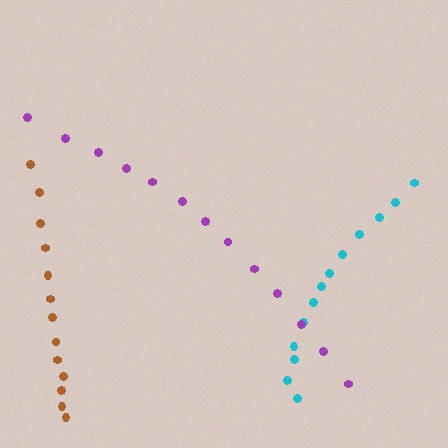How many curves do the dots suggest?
There are 3 distinct paths.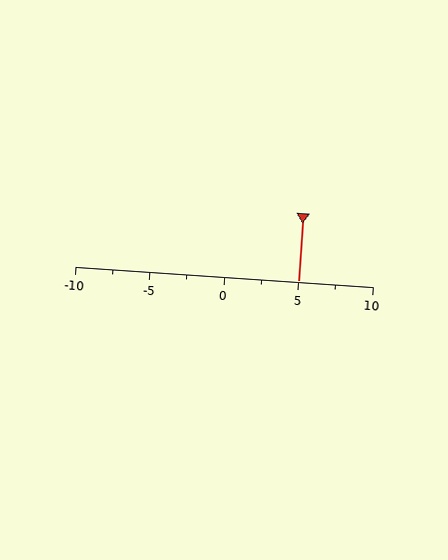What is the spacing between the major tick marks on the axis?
The major ticks are spaced 5 apart.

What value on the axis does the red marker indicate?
The marker indicates approximately 5.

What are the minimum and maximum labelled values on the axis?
The axis runs from -10 to 10.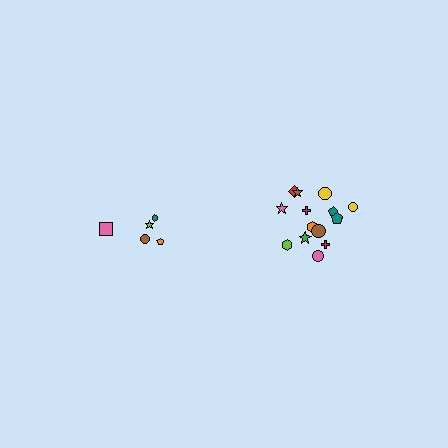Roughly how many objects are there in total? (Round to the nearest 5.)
Roughly 20 objects in total.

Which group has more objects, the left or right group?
The right group.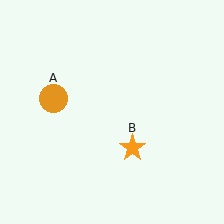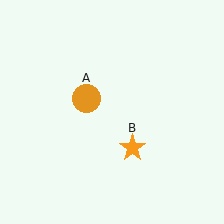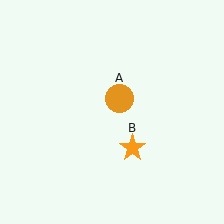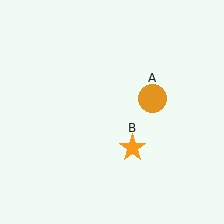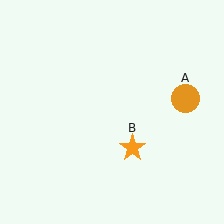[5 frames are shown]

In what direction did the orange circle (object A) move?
The orange circle (object A) moved right.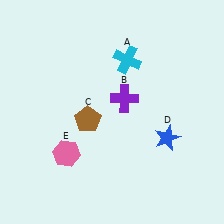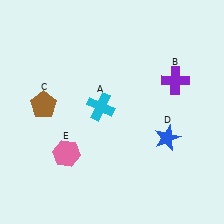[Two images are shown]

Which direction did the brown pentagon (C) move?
The brown pentagon (C) moved left.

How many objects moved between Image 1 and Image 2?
3 objects moved between the two images.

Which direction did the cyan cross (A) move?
The cyan cross (A) moved down.